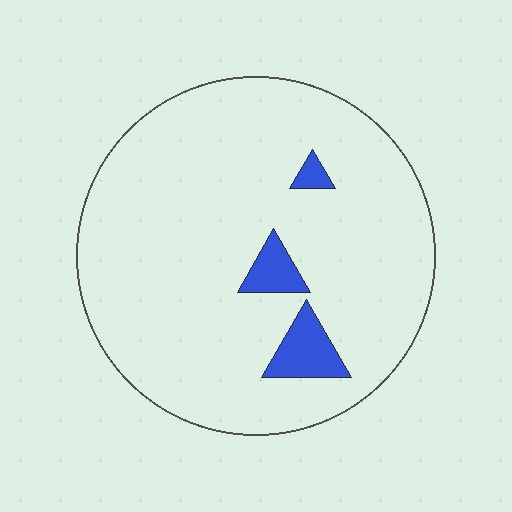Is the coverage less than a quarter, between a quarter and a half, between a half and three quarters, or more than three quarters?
Less than a quarter.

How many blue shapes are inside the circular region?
3.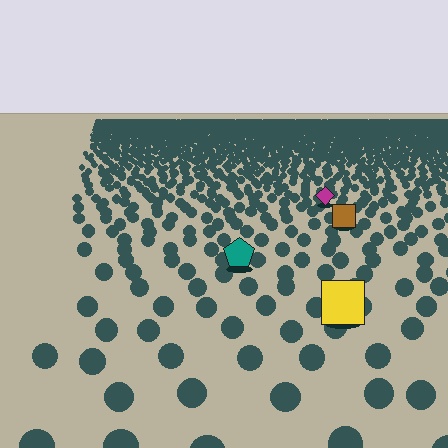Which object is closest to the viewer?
The yellow square is closest. The texture marks near it are larger and more spread out.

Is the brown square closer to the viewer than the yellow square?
No. The yellow square is closer — you can tell from the texture gradient: the ground texture is coarser near it.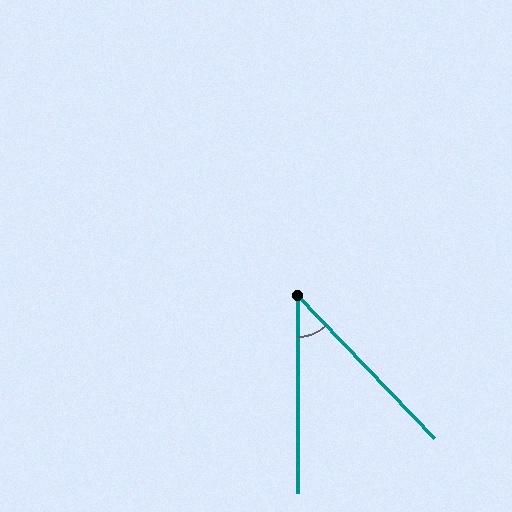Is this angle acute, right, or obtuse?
It is acute.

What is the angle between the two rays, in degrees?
Approximately 44 degrees.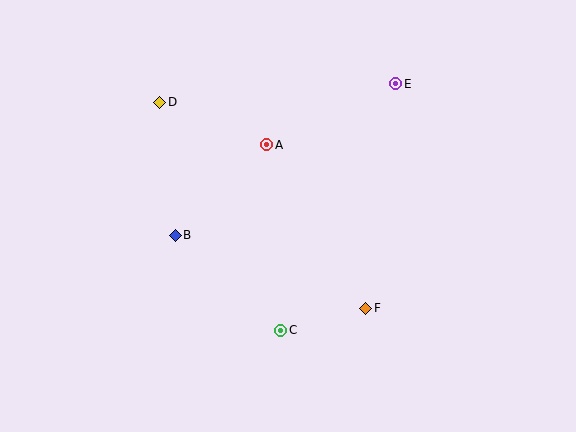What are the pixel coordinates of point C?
Point C is at (281, 330).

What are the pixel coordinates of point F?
Point F is at (366, 308).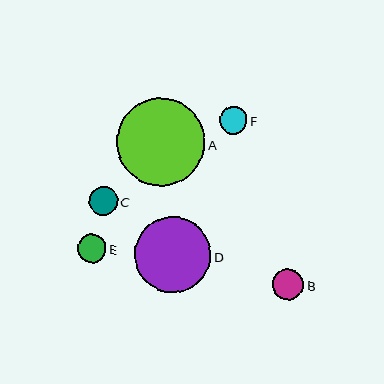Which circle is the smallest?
Circle F is the smallest with a size of approximately 28 pixels.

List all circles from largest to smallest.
From largest to smallest: A, D, B, C, E, F.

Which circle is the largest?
Circle A is the largest with a size of approximately 88 pixels.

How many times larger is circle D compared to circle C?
Circle D is approximately 2.6 times the size of circle C.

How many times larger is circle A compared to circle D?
Circle A is approximately 1.2 times the size of circle D.